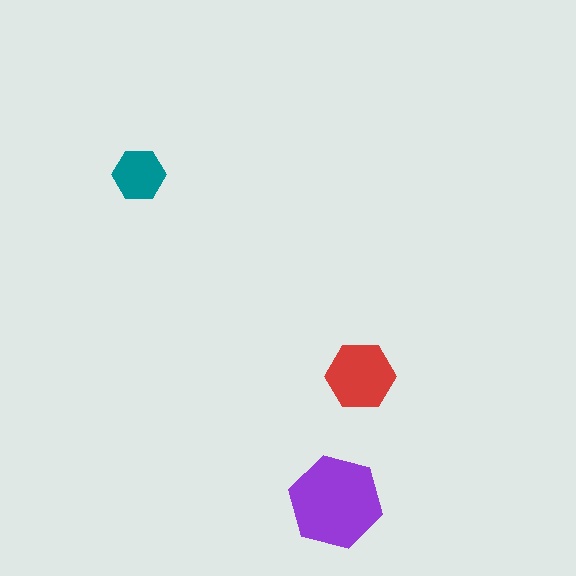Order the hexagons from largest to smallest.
the purple one, the red one, the teal one.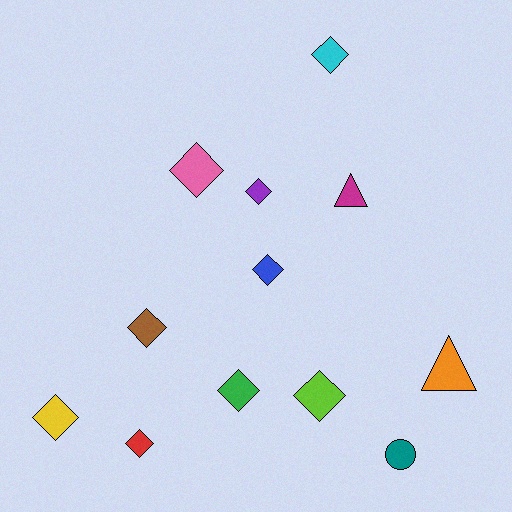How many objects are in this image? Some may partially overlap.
There are 12 objects.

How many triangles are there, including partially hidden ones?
There are 2 triangles.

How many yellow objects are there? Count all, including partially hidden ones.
There is 1 yellow object.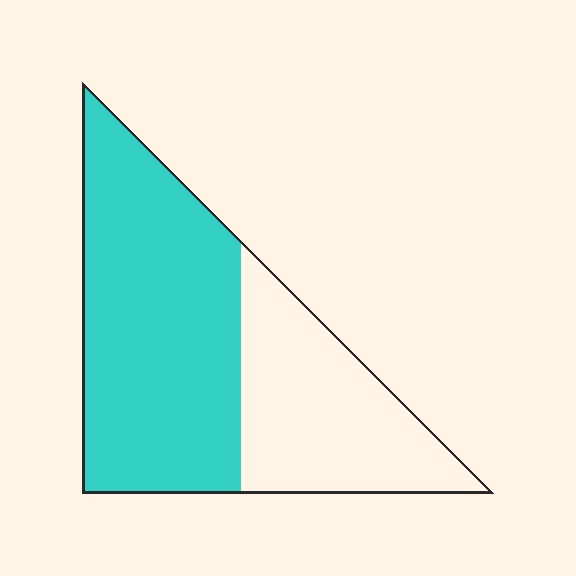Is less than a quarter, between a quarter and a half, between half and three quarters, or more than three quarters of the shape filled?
Between half and three quarters.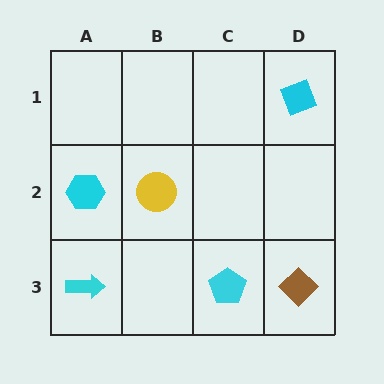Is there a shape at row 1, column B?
No, that cell is empty.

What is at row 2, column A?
A cyan hexagon.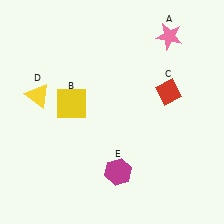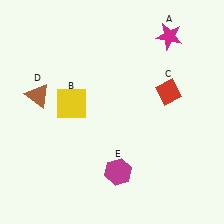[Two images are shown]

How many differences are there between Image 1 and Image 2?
There are 2 differences between the two images.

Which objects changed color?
A changed from pink to magenta. D changed from yellow to brown.